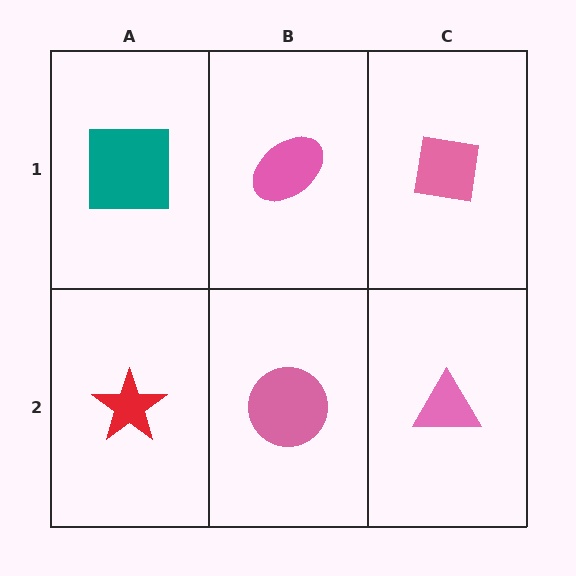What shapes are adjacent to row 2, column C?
A pink square (row 1, column C), a pink circle (row 2, column B).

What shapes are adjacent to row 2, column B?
A pink ellipse (row 1, column B), a red star (row 2, column A), a pink triangle (row 2, column C).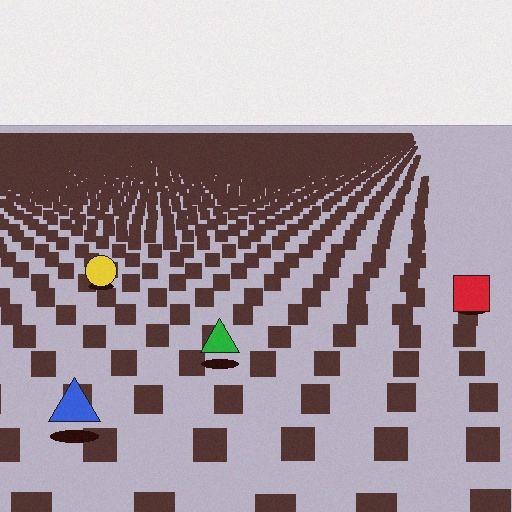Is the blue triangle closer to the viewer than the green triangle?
Yes. The blue triangle is closer — you can tell from the texture gradient: the ground texture is coarser near it.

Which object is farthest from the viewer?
The yellow circle is farthest from the viewer. It appears smaller and the ground texture around it is denser.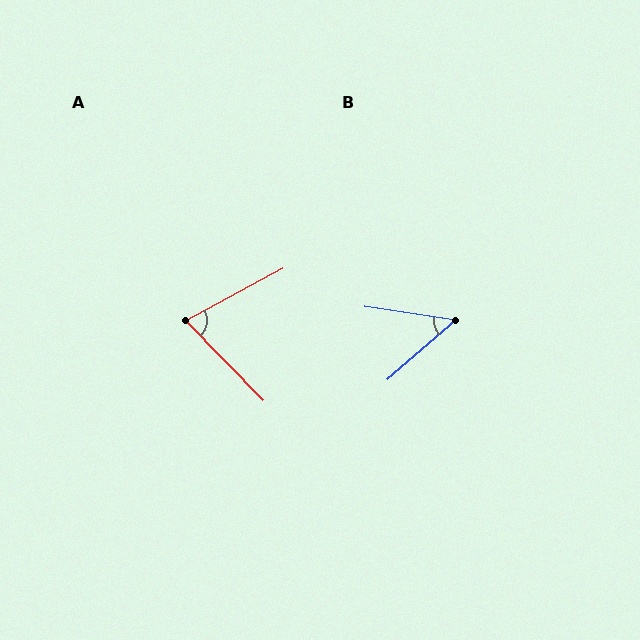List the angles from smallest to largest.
B (49°), A (74°).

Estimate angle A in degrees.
Approximately 74 degrees.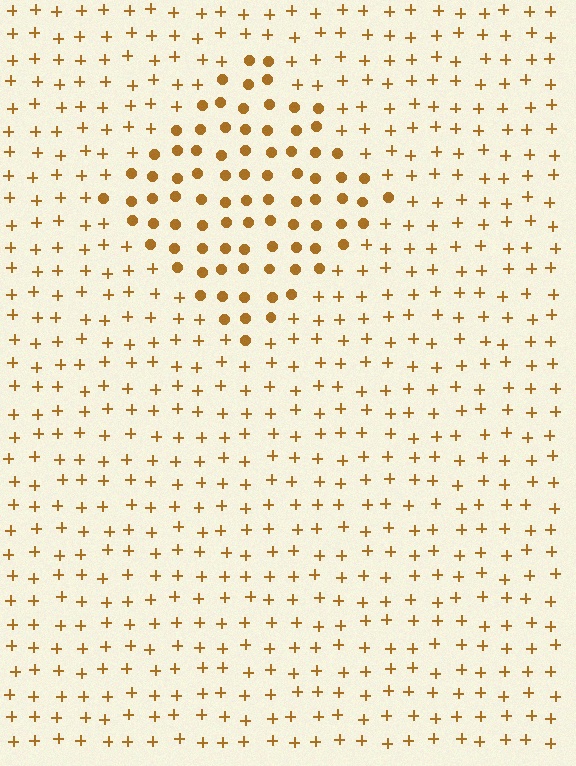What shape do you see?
I see a diamond.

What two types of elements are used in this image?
The image uses circles inside the diamond region and plus signs outside it.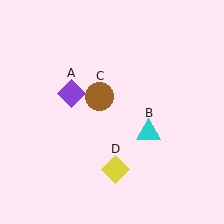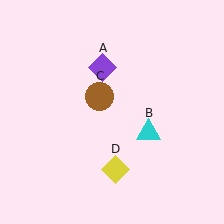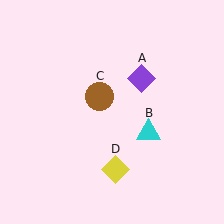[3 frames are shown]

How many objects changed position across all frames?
1 object changed position: purple diamond (object A).